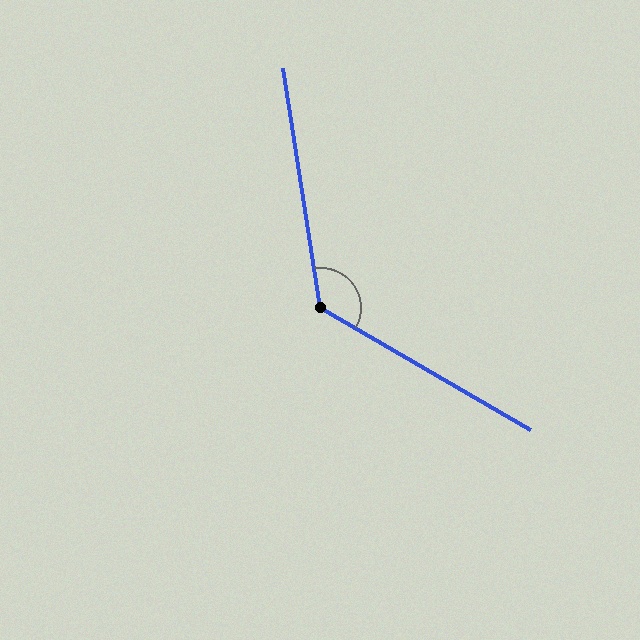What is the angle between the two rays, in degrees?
Approximately 129 degrees.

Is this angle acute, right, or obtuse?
It is obtuse.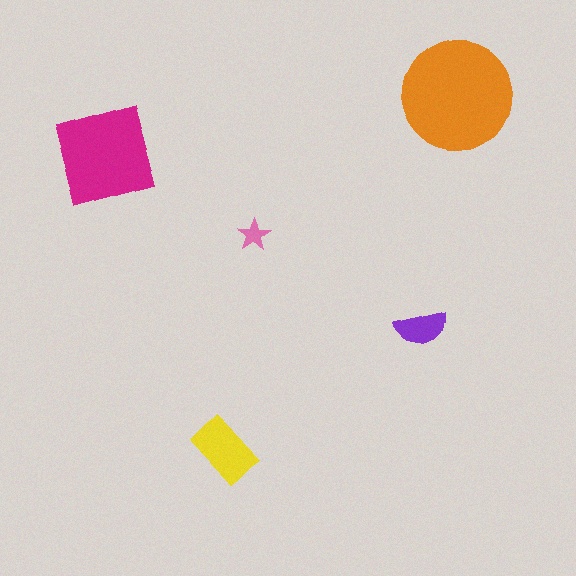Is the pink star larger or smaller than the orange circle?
Smaller.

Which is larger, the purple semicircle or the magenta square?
The magenta square.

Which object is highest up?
The orange circle is topmost.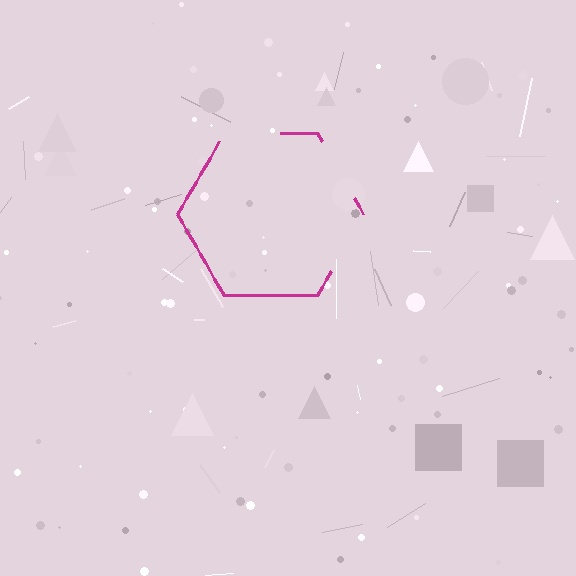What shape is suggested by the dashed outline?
The dashed outline suggests a hexagon.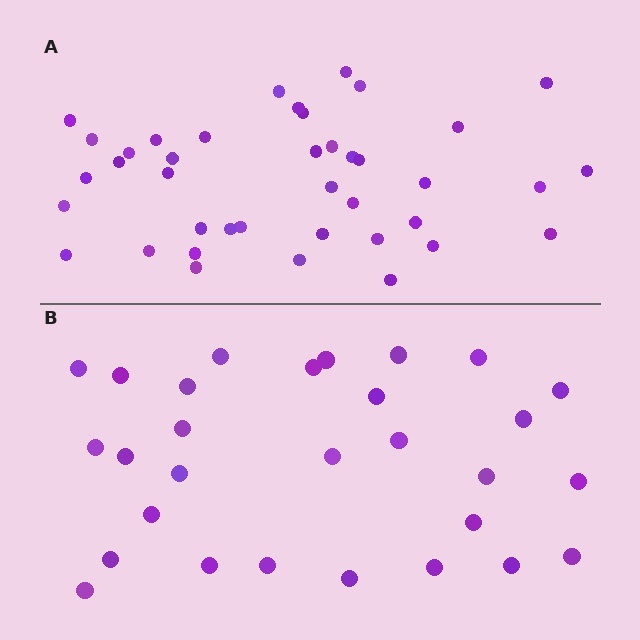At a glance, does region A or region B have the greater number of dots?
Region A (the top region) has more dots.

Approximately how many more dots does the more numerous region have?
Region A has roughly 12 or so more dots than region B.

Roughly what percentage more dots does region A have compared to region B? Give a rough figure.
About 40% more.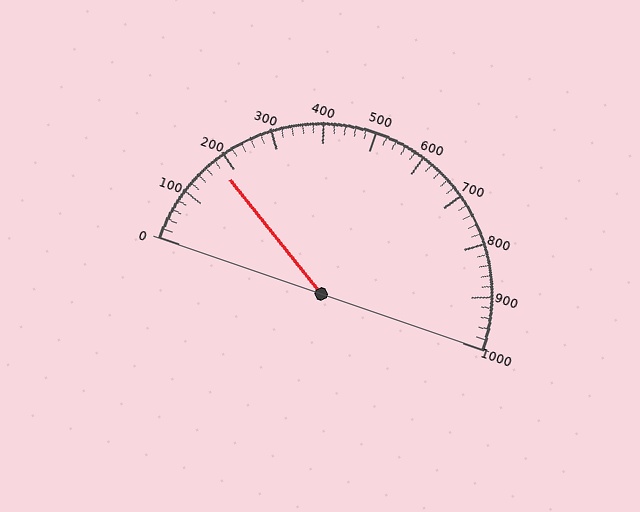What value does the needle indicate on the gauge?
The needle indicates approximately 180.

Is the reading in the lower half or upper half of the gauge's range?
The reading is in the lower half of the range (0 to 1000).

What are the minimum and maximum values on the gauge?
The gauge ranges from 0 to 1000.